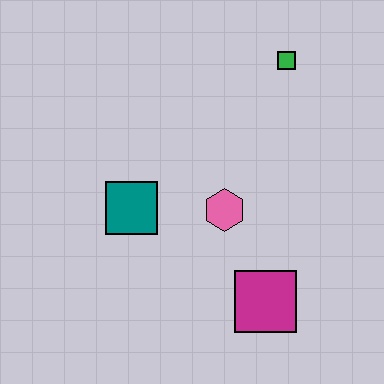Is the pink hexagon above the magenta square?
Yes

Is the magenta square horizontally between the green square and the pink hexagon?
Yes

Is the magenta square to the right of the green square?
No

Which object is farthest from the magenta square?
The green square is farthest from the magenta square.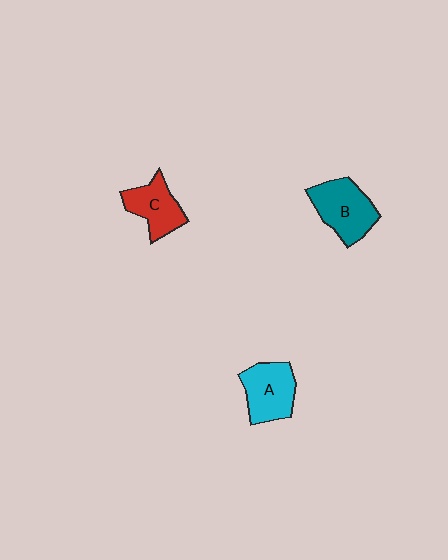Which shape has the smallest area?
Shape C (red).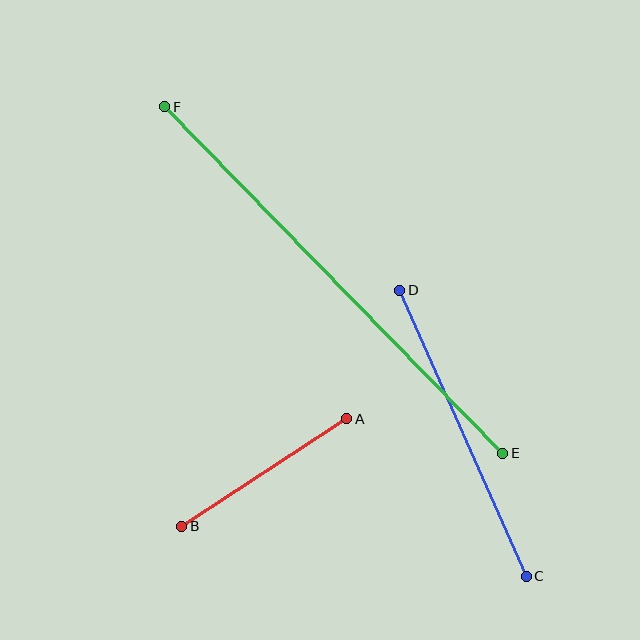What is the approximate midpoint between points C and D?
The midpoint is at approximately (463, 433) pixels.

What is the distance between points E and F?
The distance is approximately 484 pixels.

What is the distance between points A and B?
The distance is approximately 197 pixels.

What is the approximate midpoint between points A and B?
The midpoint is at approximately (264, 472) pixels.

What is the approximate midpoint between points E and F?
The midpoint is at approximately (334, 280) pixels.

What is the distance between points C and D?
The distance is approximately 312 pixels.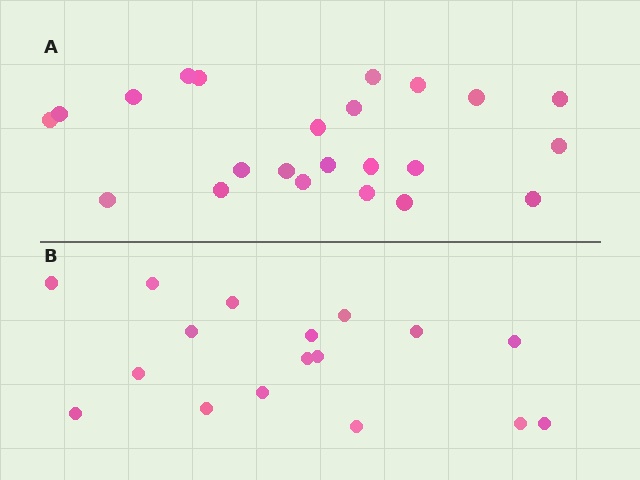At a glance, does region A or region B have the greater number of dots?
Region A (the top region) has more dots.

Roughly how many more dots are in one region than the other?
Region A has about 6 more dots than region B.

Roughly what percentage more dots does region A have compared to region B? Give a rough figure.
About 35% more.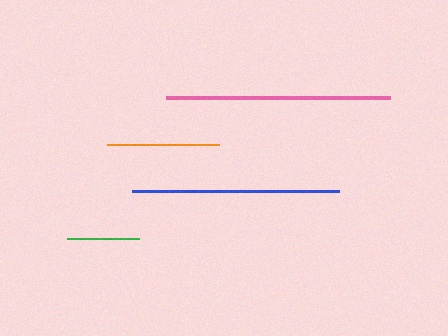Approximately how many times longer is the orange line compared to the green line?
The orange line is approximately 1.6 times the length of the green line.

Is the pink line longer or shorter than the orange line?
The pink line is longer than the orange line.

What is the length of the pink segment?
The pink segment is approximately 224 pixels long.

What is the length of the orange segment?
The orange segment is approximately 113 pixels long.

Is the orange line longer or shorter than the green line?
The orange line is longer than the green line.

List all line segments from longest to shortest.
From longest to shortest: pink, blue, orange, green.